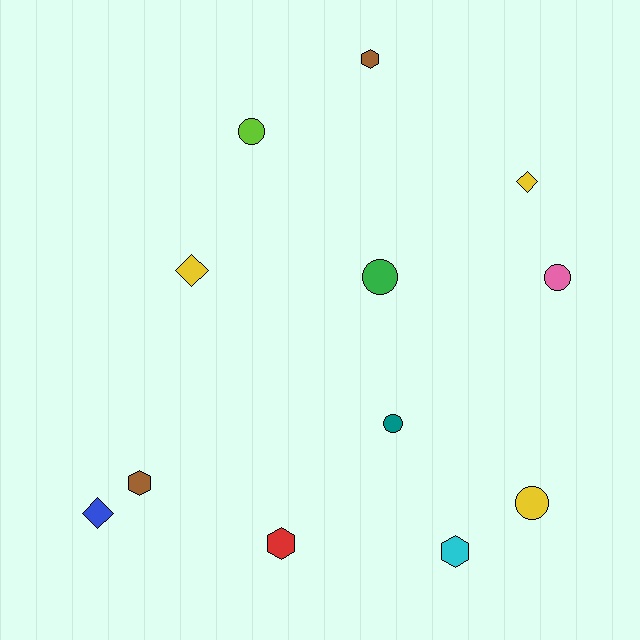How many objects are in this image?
There are 12 objects.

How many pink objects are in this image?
There is 1 pink object.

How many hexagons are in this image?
There are 4 hexagons.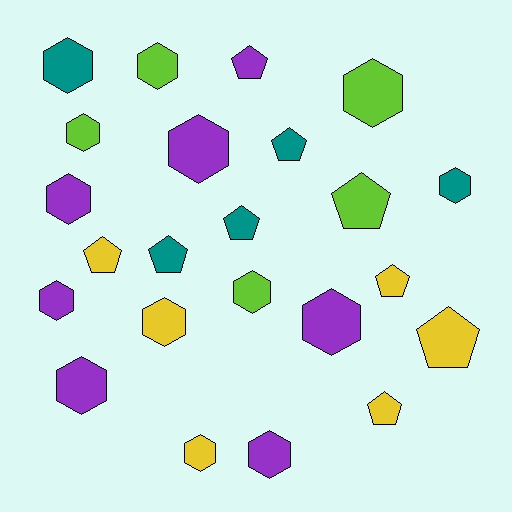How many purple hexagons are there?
There are 6 purple hexagons.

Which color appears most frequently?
Purple, with 7 objects.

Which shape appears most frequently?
Hexagon, with 14 objects.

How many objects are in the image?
There are 23 objects.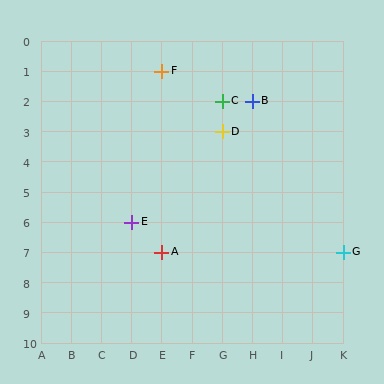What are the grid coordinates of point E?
Point E is at grid coordinates (D, 6).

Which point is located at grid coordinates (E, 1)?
Point F is at (E, 1).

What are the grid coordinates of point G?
Point G is at grid coordinates (K, 7).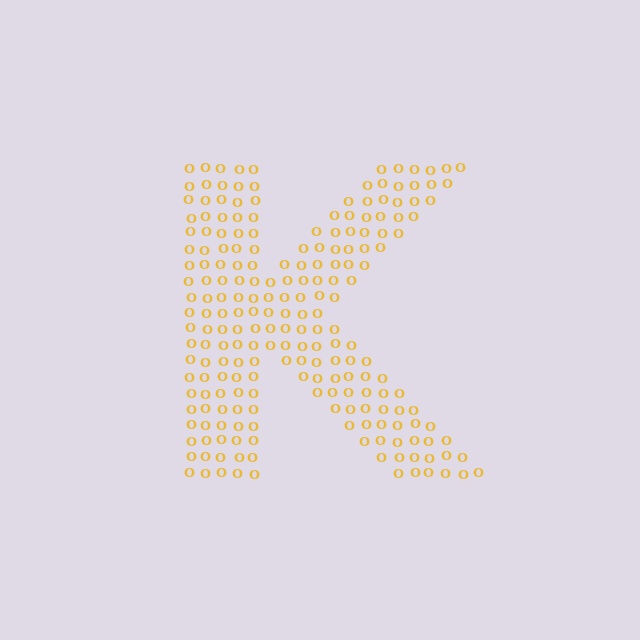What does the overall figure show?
The overall figure shows the letter K.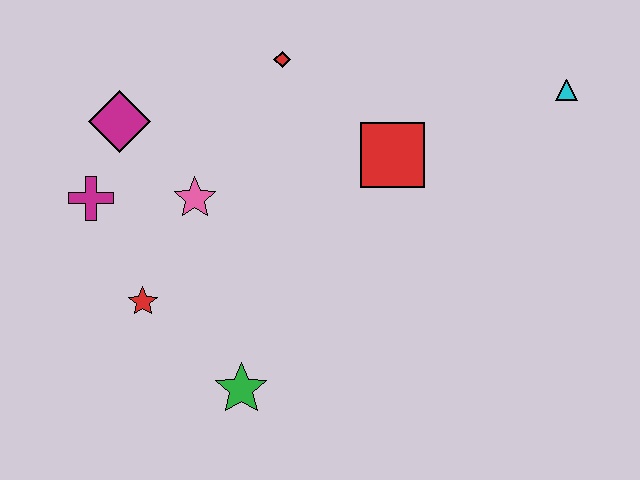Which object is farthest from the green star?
The cyan triangle is farthest from the green star.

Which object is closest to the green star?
The red star is closest to the green star.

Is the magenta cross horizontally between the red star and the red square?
No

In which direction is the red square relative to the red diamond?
The red square is to the right of the red diamond.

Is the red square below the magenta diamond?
Yes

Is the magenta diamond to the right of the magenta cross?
Yes